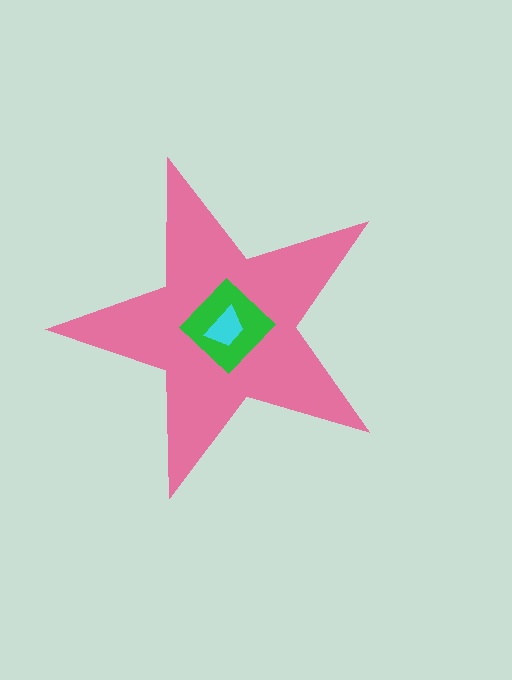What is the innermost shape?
The cyan trapezoid.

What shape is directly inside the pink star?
The green diamond.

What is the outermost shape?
The pink star.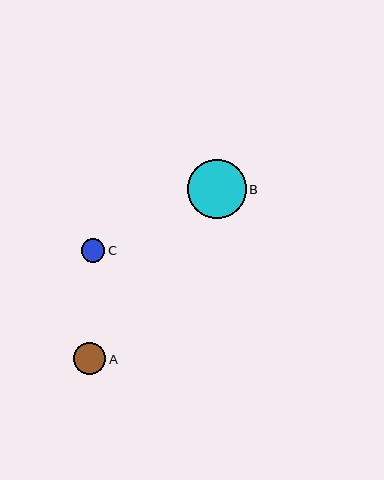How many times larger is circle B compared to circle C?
Circle B is approximately 2.5 times the size of circle C.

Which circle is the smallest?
Circle C is the smallest with a size of approximately 23 pixels.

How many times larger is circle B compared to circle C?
Circle B is approximately 2.5 times the size of circle C.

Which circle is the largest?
Circle B is the largest with a size of approximately 59 pixels.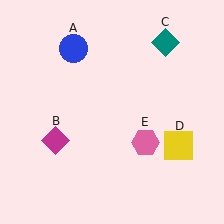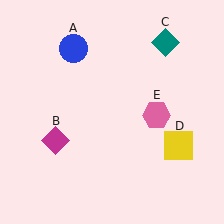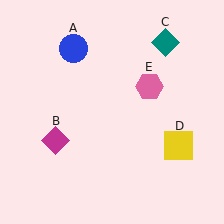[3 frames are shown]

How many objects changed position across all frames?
1 object changed position: pink hexagon (object E).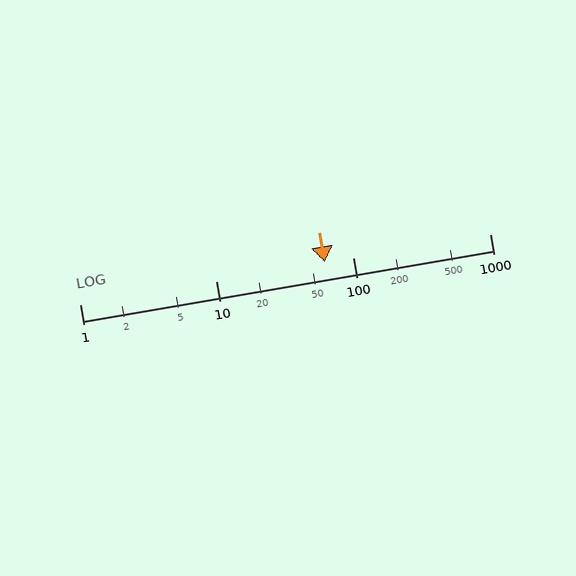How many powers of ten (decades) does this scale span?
The scale spans 3 decades, from 1 to 1000.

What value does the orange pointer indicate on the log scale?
The pointer indicates approximately 62.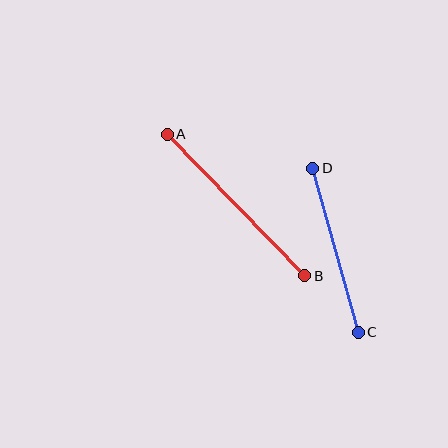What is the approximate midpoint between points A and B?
The midpoint is at approximately (236, 205) pixels.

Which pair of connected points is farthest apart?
Points A and B are farthest apart.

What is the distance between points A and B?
The distance is approximately 197 pixels.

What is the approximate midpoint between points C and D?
The midpoint is at approximately (336, 250) pixels.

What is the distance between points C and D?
The distance is approximately 170 pixels.